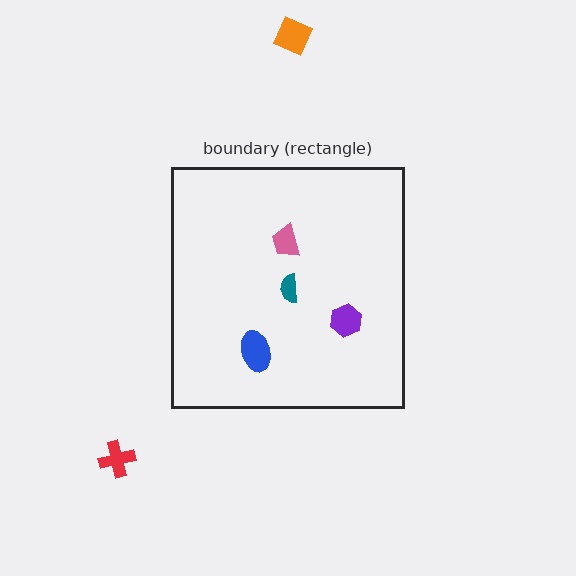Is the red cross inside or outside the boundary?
Outside.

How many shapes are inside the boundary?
4 inside, 2 outside.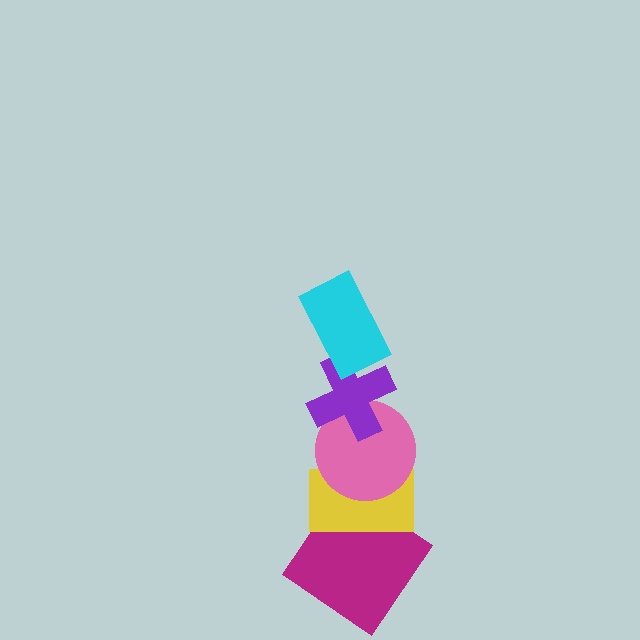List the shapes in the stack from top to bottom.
From top to bottom: the cyan rectangle, the purple cross, the pink circle, the yellow rectangle, the magenta diamond.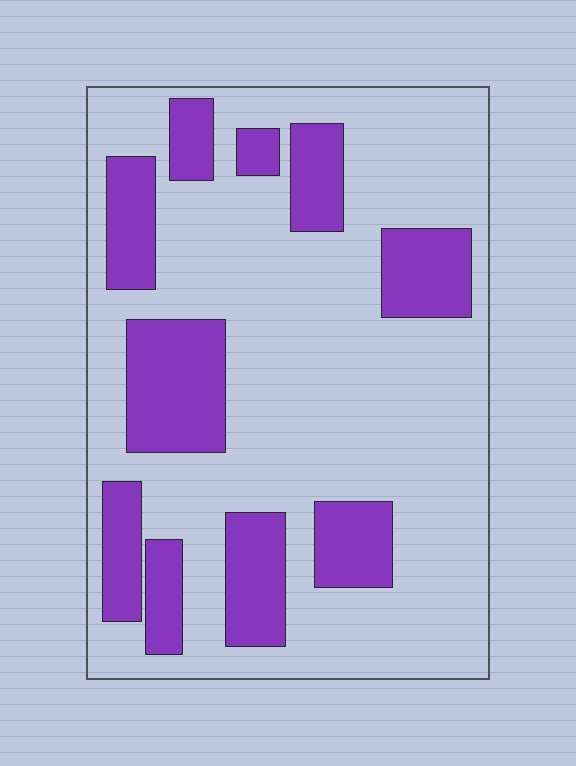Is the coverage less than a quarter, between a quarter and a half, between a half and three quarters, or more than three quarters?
Between a quarter and a half.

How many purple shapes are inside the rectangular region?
10.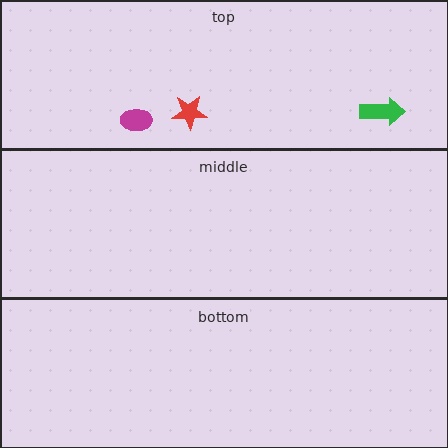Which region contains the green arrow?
The top region.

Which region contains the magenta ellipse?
The top region.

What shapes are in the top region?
The red star, the green arrow, the magenta ellipse.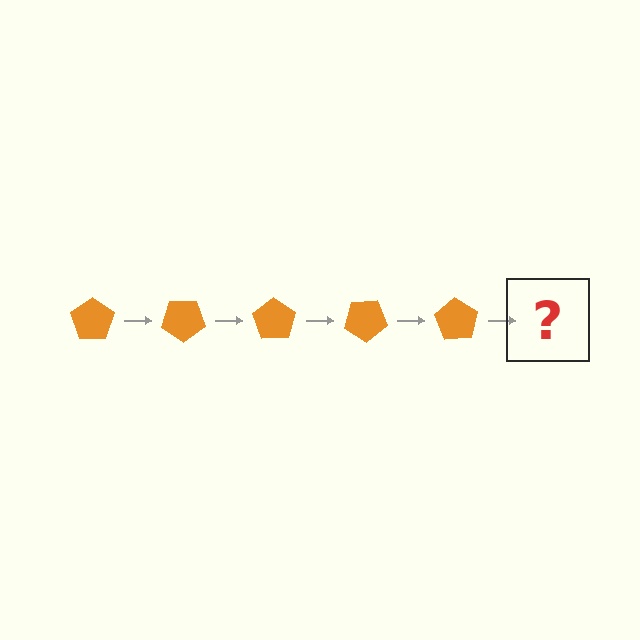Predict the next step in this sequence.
The next step is an orange pentagon rotated 175 degrees.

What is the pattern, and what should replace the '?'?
The pattern is that the pentagon rotates 35 degrees each step. The '?' should be an orange pentagon rotated 175 degrees.